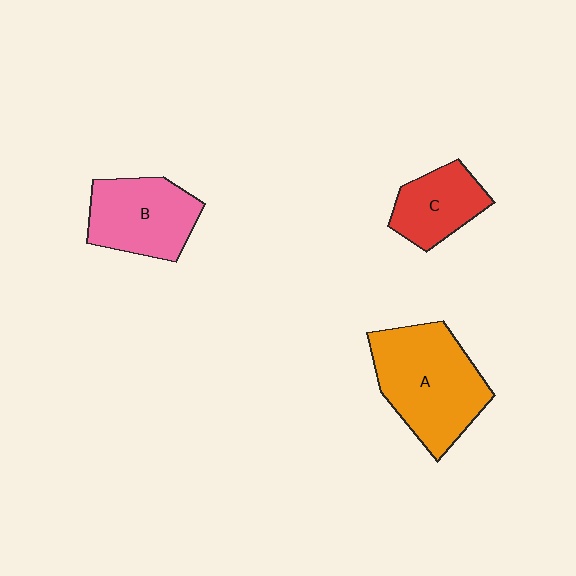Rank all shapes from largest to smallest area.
From largest to smallest: A (orange), B (pink), C (red).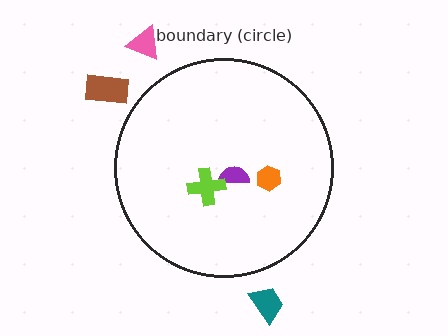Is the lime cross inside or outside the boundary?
Inside.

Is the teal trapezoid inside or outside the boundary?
Outside.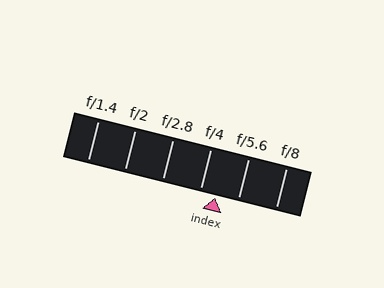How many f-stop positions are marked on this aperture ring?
There are 6 f-stop positions marked.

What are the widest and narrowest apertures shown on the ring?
The widest aperture shown is f/1.4 and the narrowest is f/8.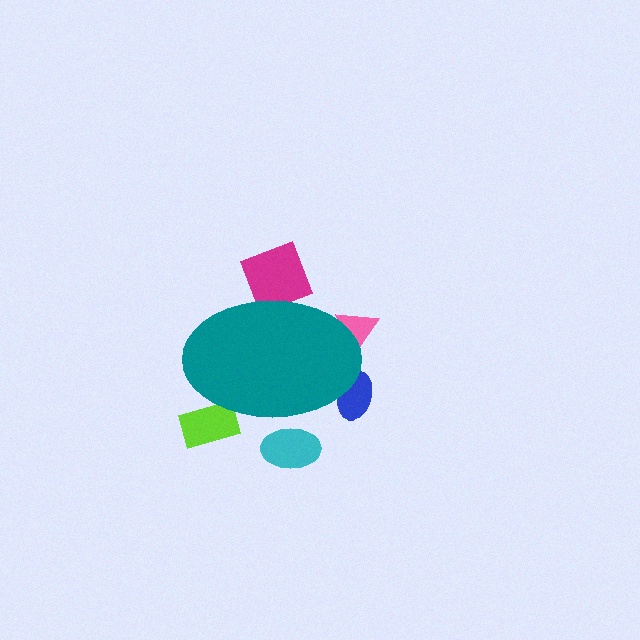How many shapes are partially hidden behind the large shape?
5 shapes are partially hidden.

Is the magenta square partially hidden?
Yes, the magenta square is partially hidden behind the teal ellipse.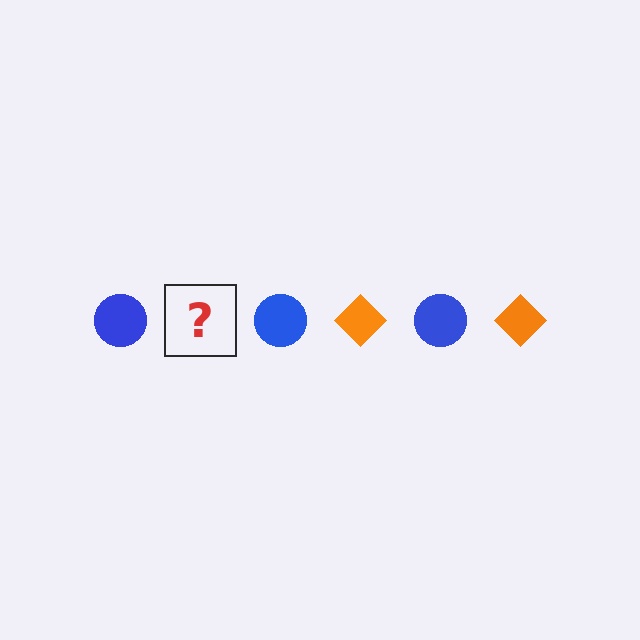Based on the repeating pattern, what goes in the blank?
The blank should be an orange diamond.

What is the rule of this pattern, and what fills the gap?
The rule is that the pattern alternates between blue circle and orange diamond. The gap should be filled with an orange diamond.